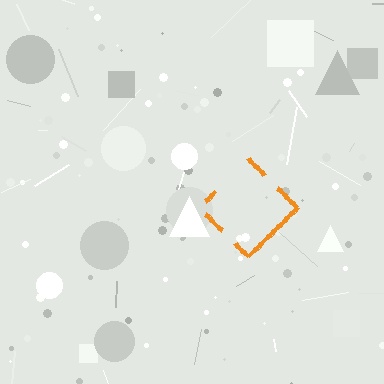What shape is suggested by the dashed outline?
The dashed outline suggests a diamond.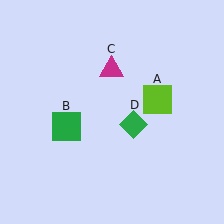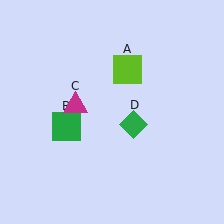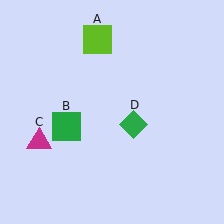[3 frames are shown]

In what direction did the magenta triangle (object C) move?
The magenta triangle (object C) moved down and to the left.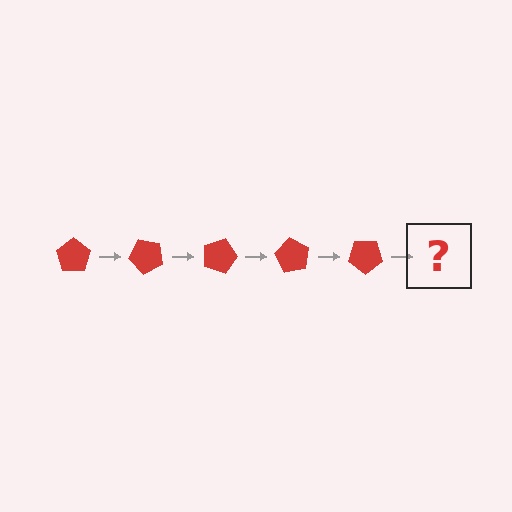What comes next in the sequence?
The next element should be a red pentagon rotated 225 degrees.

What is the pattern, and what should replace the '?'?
The pattern is that the pentagon rotates 45 degrees each step. The '?' should be a red pentagon rotated 225 degrees.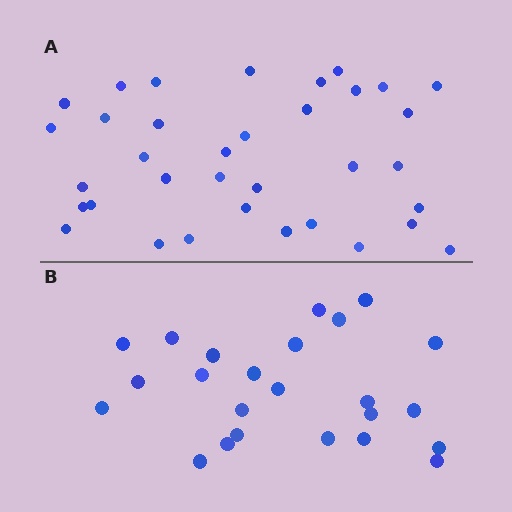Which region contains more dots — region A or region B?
Region A (the top region) has more dots.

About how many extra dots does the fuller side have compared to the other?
Region A has roughly 12 or so more dots than region B.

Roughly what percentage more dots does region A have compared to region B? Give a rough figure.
About 45% more.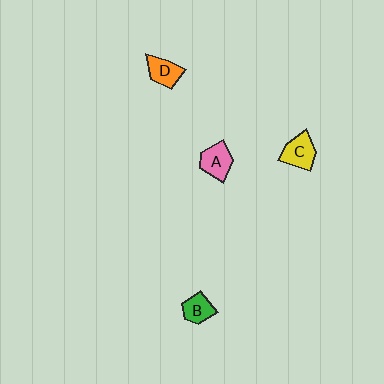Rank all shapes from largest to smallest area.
From largest to smallest: C (yellow), A (pink), D (orange), B (green).